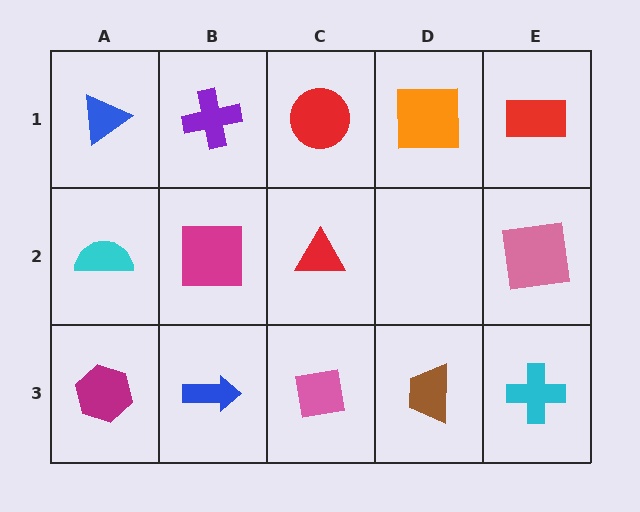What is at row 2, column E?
A pink square.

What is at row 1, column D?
An orange square.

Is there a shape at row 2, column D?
No, that cell is empty.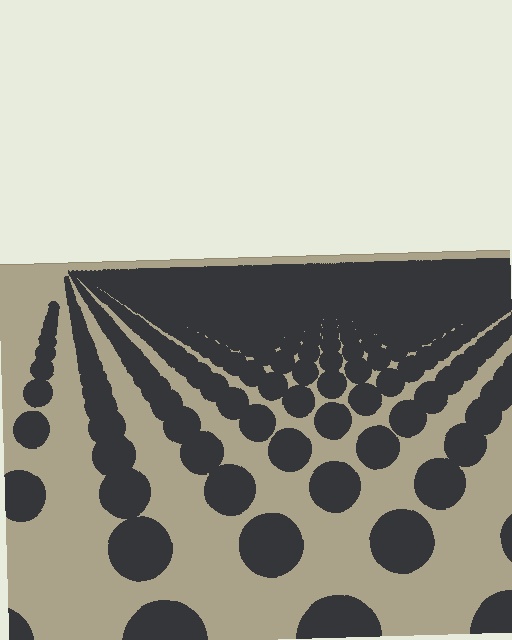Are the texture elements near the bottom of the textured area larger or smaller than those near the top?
Larger. Near the bottom, elements are closer to the viewer and appear at a bigger on-screen size.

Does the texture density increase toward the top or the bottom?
Density increases toward the top.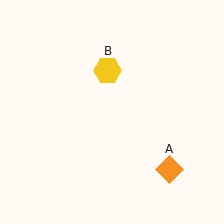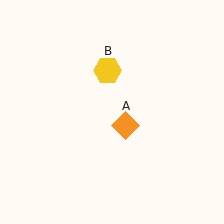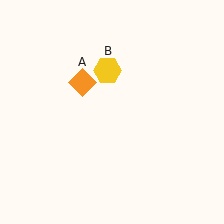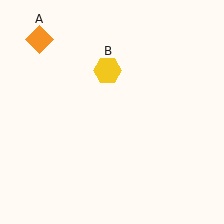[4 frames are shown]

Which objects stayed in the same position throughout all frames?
Yellow hexagon (object B) remained stationary.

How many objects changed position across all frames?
1 object changed position: orange diamond (object A).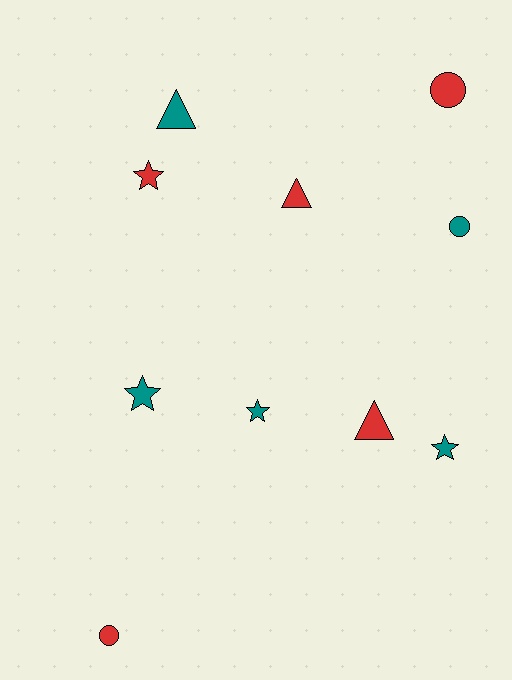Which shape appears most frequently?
Star, with 4 objects.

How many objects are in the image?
There are 10 objects.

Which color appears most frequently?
Red, with 5 objects.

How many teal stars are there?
There are 3 teal stars.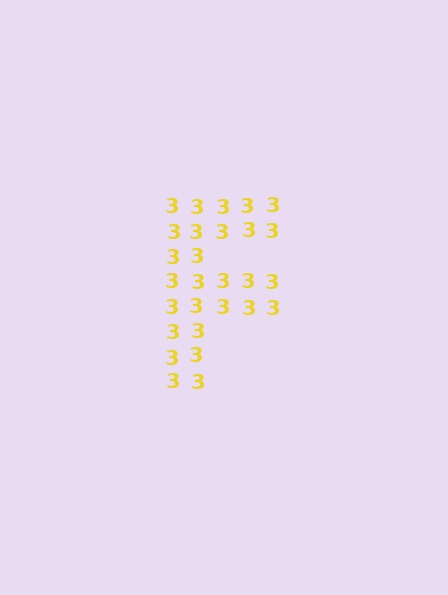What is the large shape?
The large shape is the letter F.